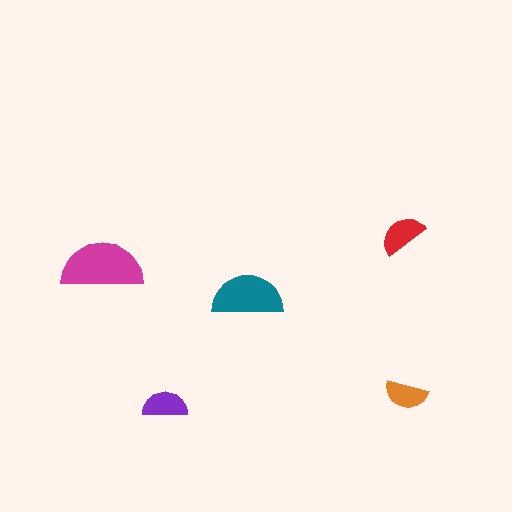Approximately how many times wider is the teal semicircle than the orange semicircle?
About 1.5 times wider.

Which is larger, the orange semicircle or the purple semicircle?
The purple one.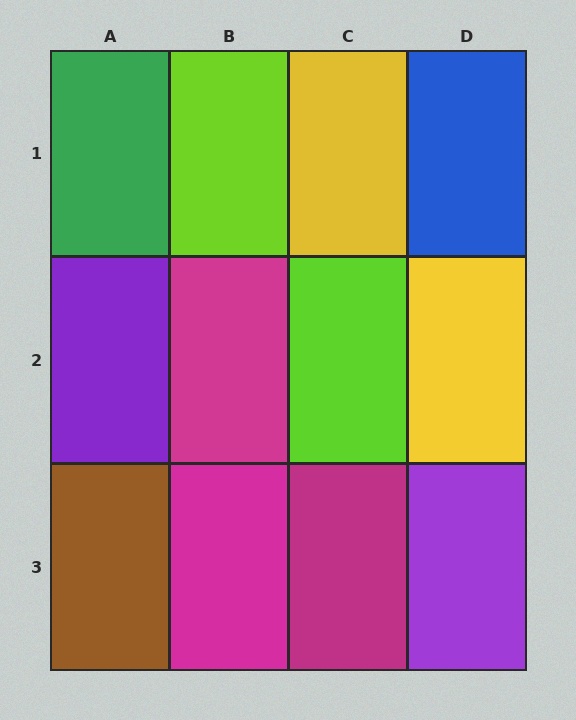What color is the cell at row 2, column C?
Lime.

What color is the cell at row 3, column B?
Magenta.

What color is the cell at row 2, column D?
Yellow.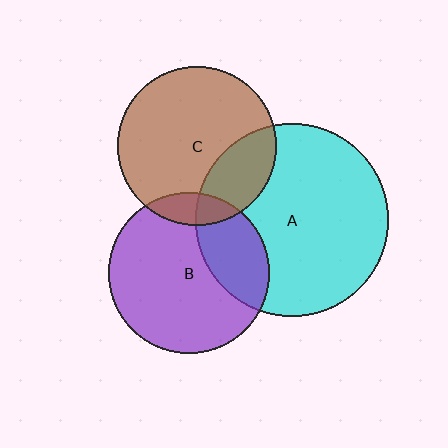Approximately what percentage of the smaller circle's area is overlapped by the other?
Approximately 10%.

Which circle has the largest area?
Circle A (cyan).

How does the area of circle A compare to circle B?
Approximately 1.4 times.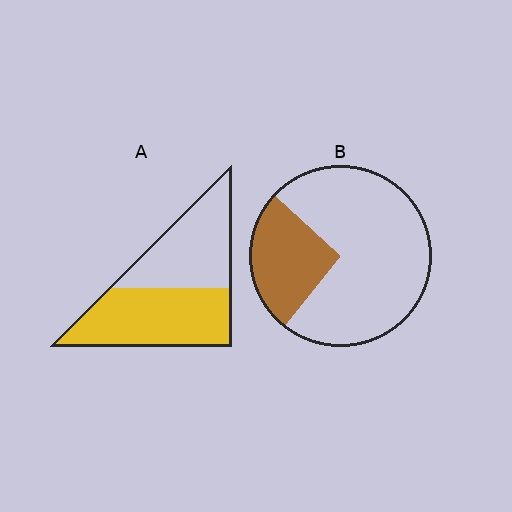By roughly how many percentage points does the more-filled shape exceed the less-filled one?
By roughly 30 percentage points (A over B).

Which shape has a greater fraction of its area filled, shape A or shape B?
Shape A.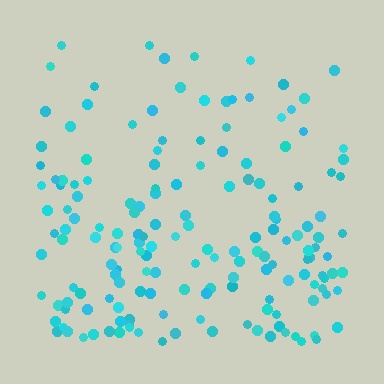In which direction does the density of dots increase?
From top to bottom, with the bottom side densest.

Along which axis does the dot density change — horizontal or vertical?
Vertical.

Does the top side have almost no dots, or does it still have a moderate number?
Still a moderate number, just noticeably fewer than the bottom.